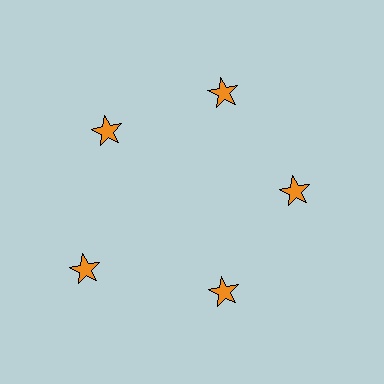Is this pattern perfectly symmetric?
No. The 5 orange stars are arranged in a ring, but one element near the 8 o'clock position is pushed outward from the center, breaking the 5-fold rotational symmetry.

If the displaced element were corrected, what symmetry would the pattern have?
It would have 5-fold rotational symmetry — the pattern would map onto itself every 72 degrees.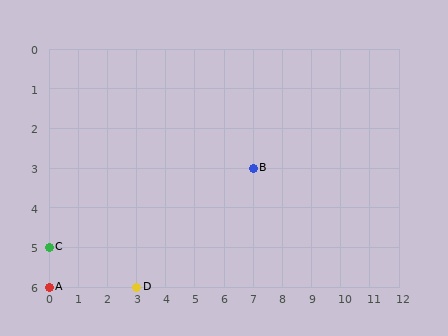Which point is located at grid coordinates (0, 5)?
Point C is at (0, 5).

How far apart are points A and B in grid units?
Points A and B are 7 columns and 3 rows apart (about 7.6 grid units diagonally).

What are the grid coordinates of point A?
Point A is at grid coordinates (0, 6).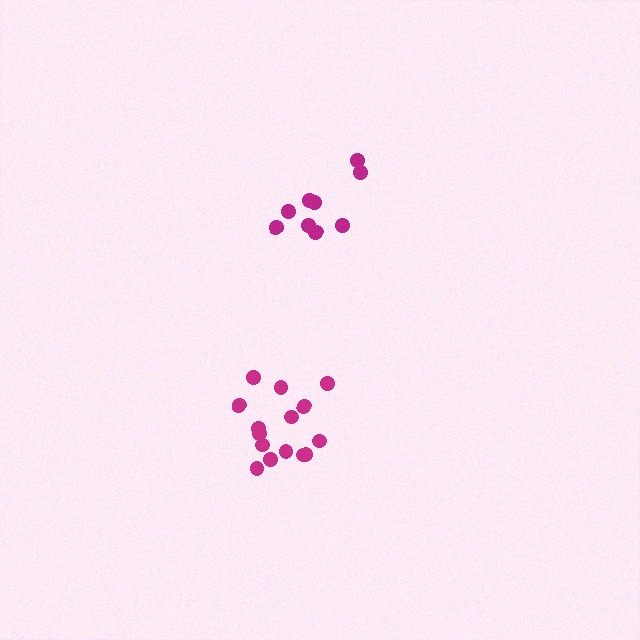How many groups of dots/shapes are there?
There are 2 groups.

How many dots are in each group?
Group 1: 15 dots, Group 2: 9 dots (24 total).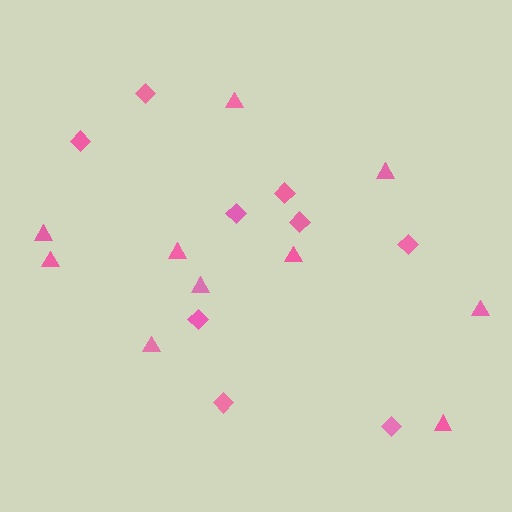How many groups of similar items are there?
There are 2 groups: one group of triangles (10) and one group of diamonds (9).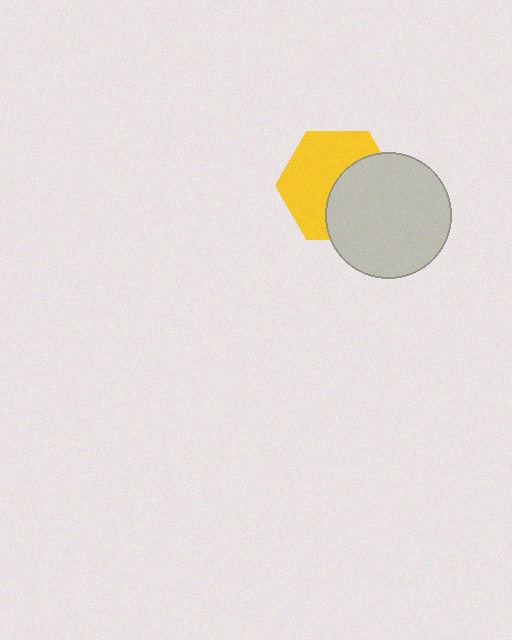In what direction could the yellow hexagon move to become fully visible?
The yellow hexagon could move toward the upper-left. That would shift it out from behind the light gray circle entirely.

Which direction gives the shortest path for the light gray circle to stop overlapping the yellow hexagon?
Moving toward the lower-right gives the shortest separation.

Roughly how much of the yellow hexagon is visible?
About half of it is visible (roughly 56%).